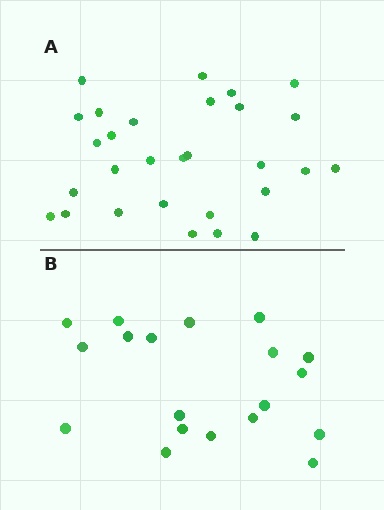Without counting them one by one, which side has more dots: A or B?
Region A (the top region) has more dots.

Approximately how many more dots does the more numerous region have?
Region A has roughly 10 or so more dots than region B.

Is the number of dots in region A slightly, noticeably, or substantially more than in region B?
Region A has substantially more. The ratio is roughly 1.5 to 1.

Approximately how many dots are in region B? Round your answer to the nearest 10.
About 20 dots. (The exact count is 19, which rounds to 20.)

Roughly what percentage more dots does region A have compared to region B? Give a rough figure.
About 55% more.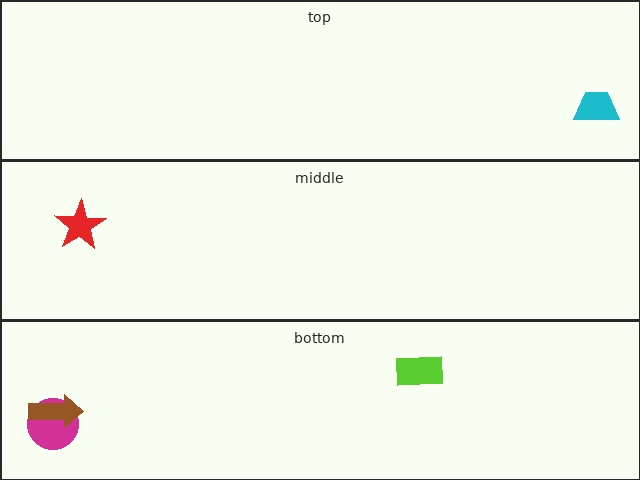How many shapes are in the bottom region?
3.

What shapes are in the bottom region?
The magenta circle, the lime rectangle, the brown arrow.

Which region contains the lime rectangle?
The bottom region.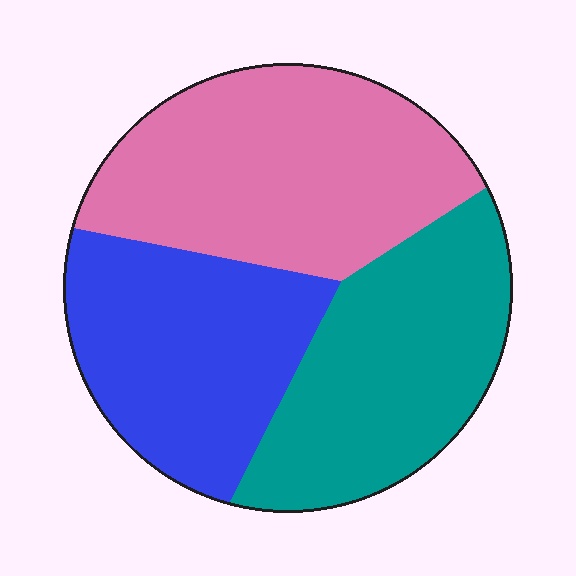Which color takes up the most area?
Pink, at roughly 40%.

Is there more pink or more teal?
Pink.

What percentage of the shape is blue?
Blue covers 30% of the shape.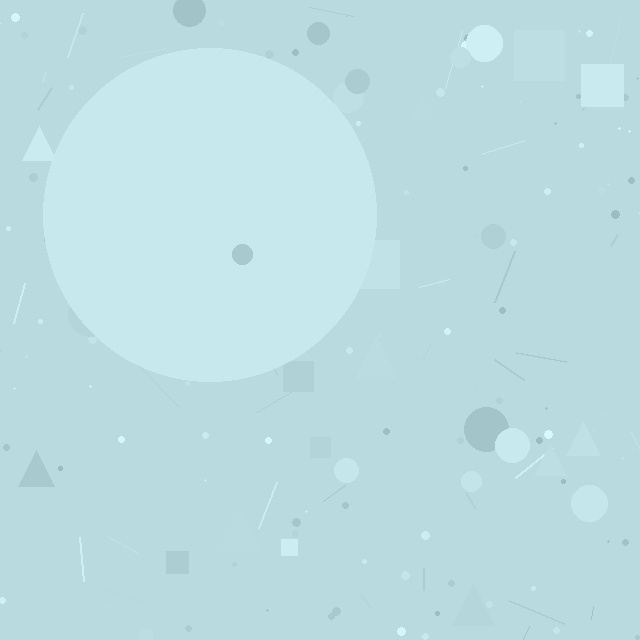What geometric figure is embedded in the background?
A circle is embedded in the background.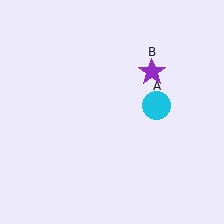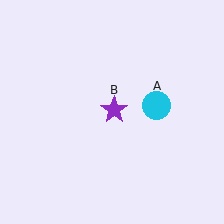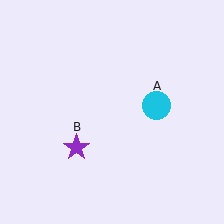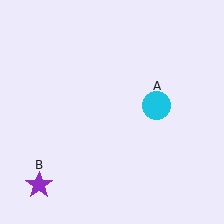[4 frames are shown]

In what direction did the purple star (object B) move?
The purple star (object B) moved down and to the left.